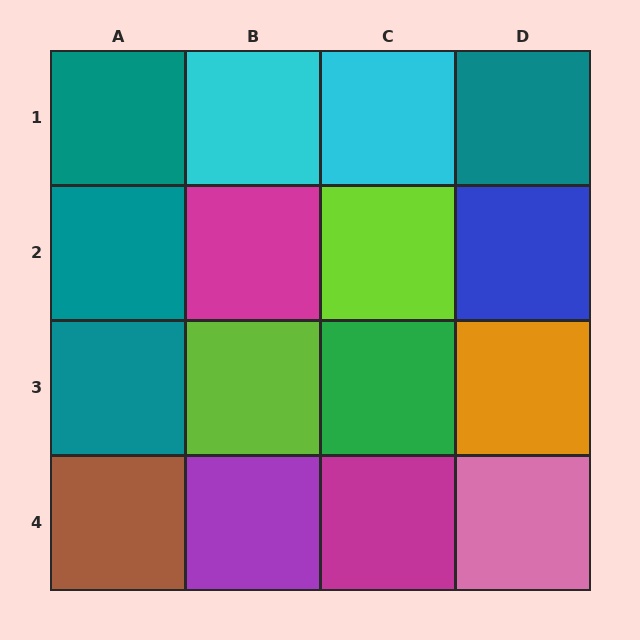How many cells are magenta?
2 cells are magenta.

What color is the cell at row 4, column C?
Magenta.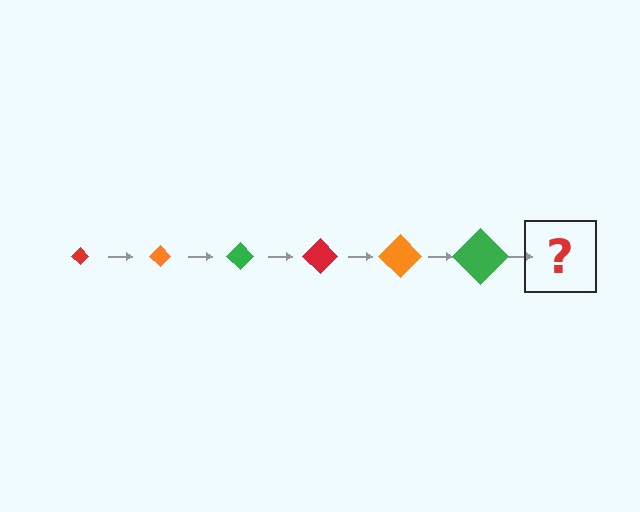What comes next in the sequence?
The next element should be a red diamond, larger than the previous one.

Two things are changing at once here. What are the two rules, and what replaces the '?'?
The two rules are that the diamond grows larger each step and the color cycles through red, orange, and green. The '?' should be a red diamond, larger than the previous one.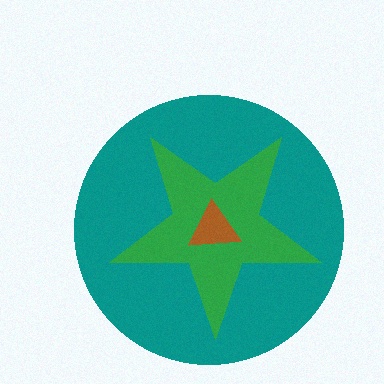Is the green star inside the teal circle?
Yes.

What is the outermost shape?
The teal circle.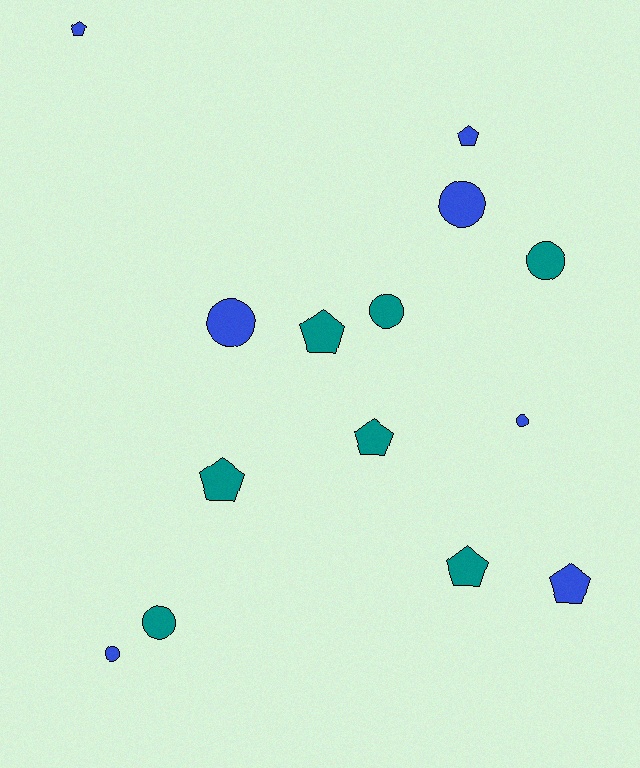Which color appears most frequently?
Blue, with 7 objects.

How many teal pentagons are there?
There are 4 teal pentagons.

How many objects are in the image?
There are 14 objects.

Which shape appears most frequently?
Circle, with 7 objects.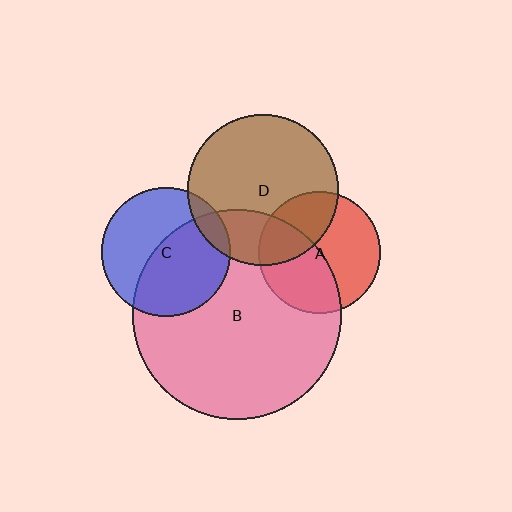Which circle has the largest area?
Circle B (pink).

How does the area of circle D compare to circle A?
Approximately 1.5 times.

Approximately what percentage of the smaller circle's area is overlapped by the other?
Approximately 35%.